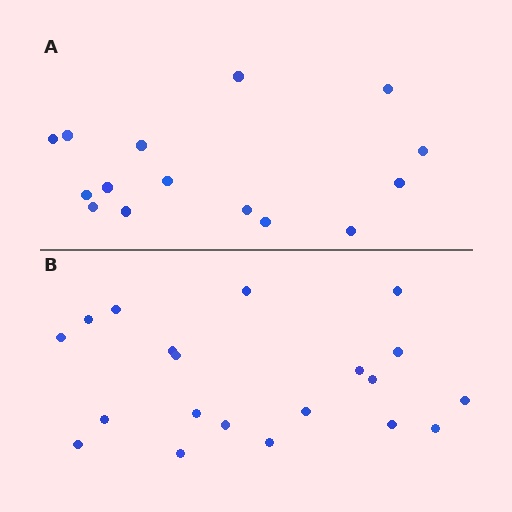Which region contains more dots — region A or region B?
Region B (the bottom region) has more dots.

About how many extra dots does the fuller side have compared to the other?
Region B has about 5 more dots than region A.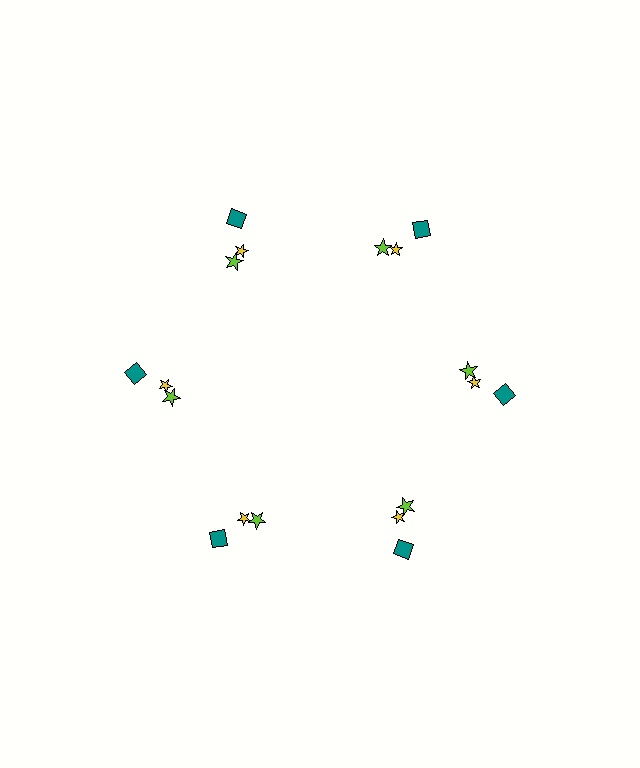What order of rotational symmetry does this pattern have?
This pattern has 6-fold rotational symmetry.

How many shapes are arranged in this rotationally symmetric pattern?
There are 18 shapes, arranged in 6 groups of 3.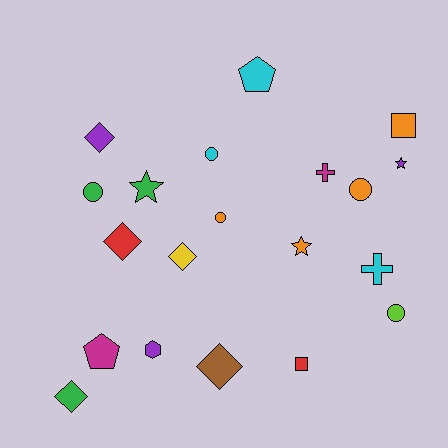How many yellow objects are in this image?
There is 1 yellow object.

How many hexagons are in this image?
There is 1 hexagon.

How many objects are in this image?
There are 20 objects.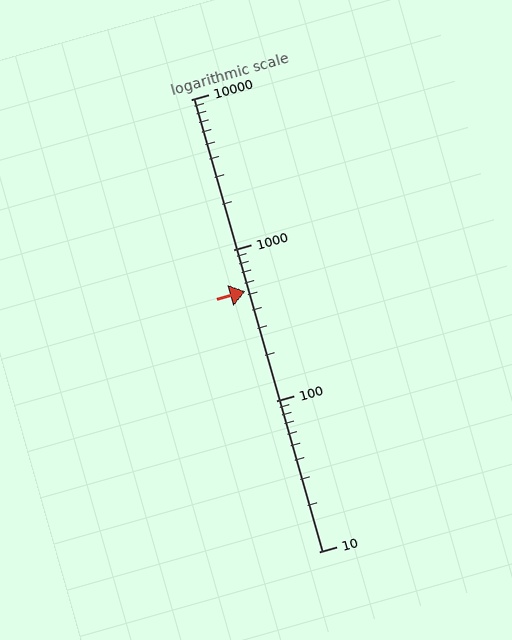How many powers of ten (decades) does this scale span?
The scale spans 3 decades, from 10 to 10000.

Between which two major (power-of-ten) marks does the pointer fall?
The pointer is between 100 and 1000.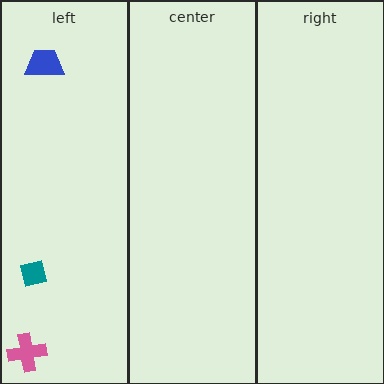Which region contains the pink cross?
The left region.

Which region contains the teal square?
The left region.